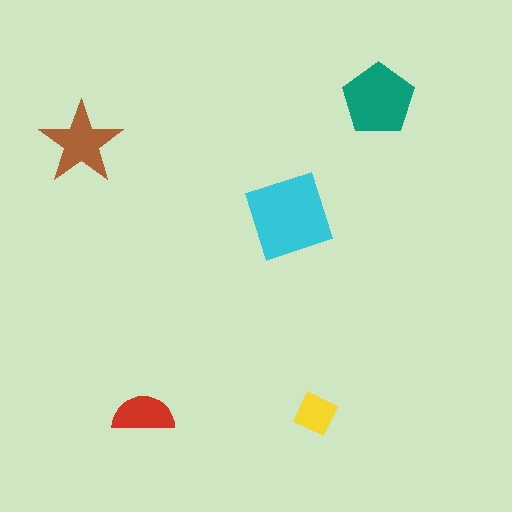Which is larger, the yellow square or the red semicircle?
The red semicircle.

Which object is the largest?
The cyan diamond.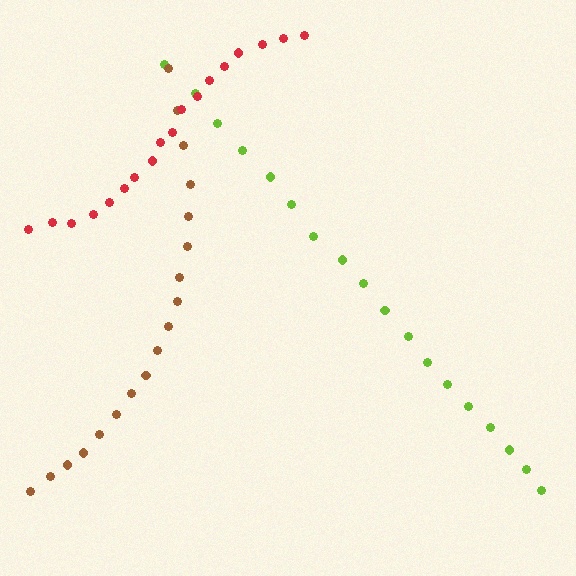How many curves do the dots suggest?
There are 3 distinct paths.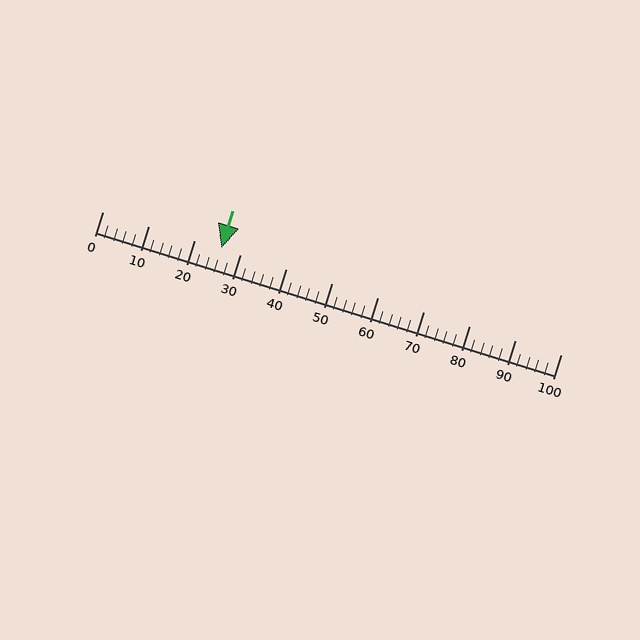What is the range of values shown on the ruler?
The ruler shows values from 0 to 100.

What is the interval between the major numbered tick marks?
The major tick marks are spaced 10 units apart.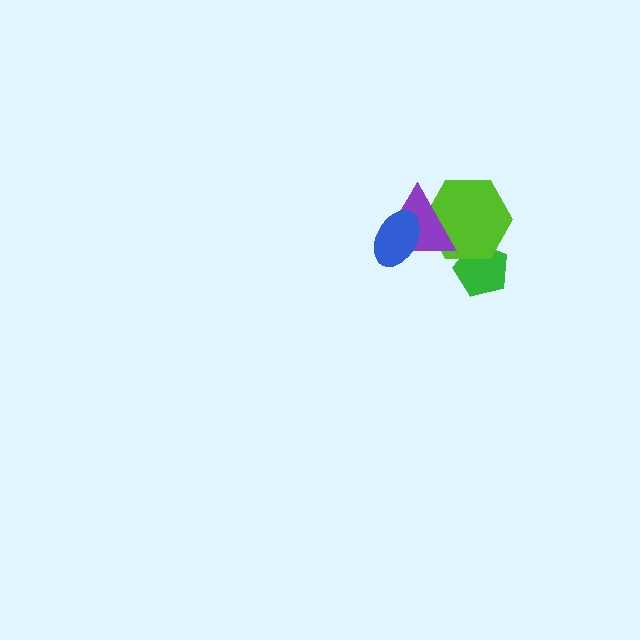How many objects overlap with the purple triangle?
2 objects overlap with the purple triangle.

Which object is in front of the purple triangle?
The blue ellipse is in front of the purple triangle.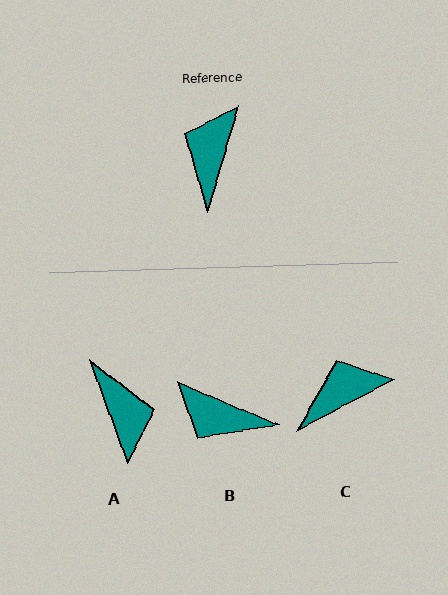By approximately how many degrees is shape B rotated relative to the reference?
Approximately 83 degrees counter-clockwise.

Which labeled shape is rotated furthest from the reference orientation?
A, about 144 degrees away.